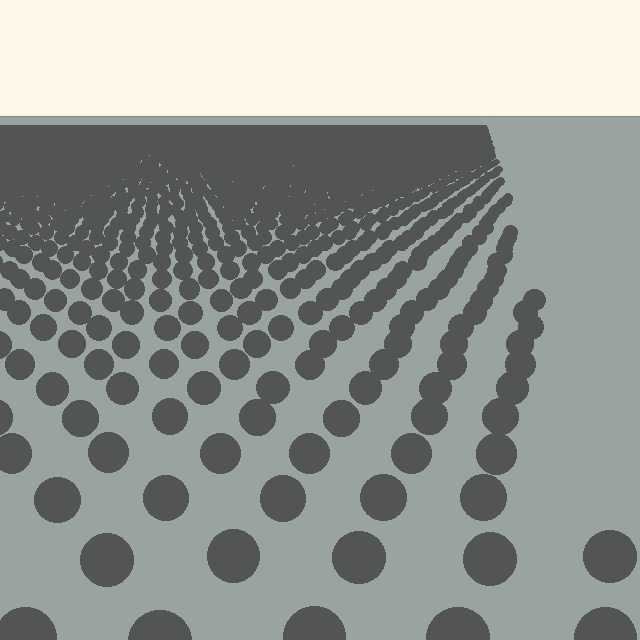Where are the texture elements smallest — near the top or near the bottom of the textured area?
Near the top.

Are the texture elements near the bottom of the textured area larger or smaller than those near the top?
Larger. Near the bottom, elements are closer to the viewer and appear at a bigger on-screen size.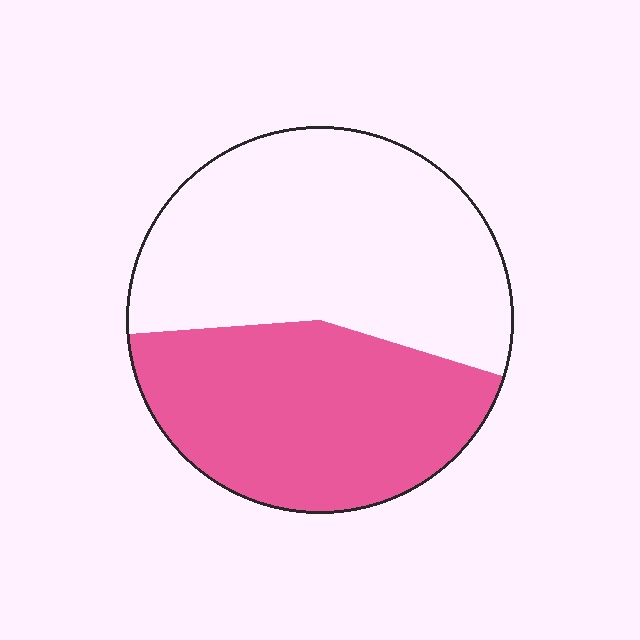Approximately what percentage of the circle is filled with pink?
Approximately 45%.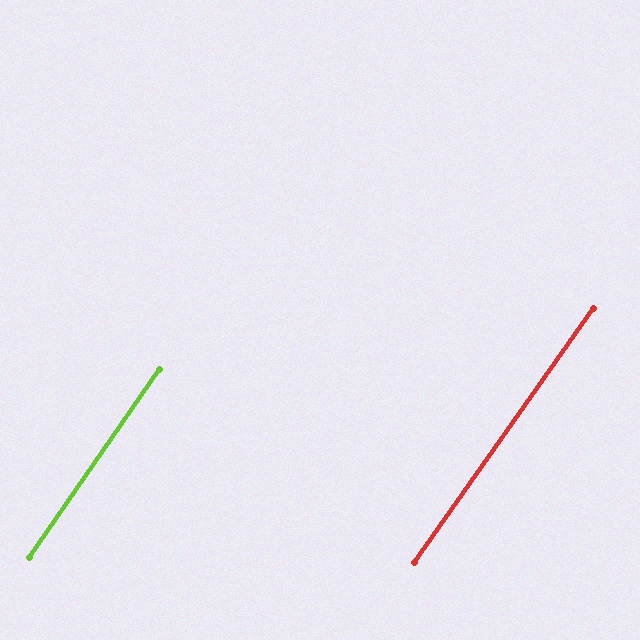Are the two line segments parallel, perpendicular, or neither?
Parallel — their directions differ by only 0.6°.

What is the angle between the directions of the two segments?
Approximately 1 degree.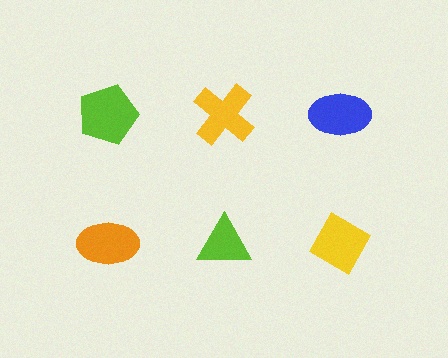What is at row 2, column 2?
A lime triangle.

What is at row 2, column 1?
An orange ellipse.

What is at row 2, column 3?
A yellow diamond.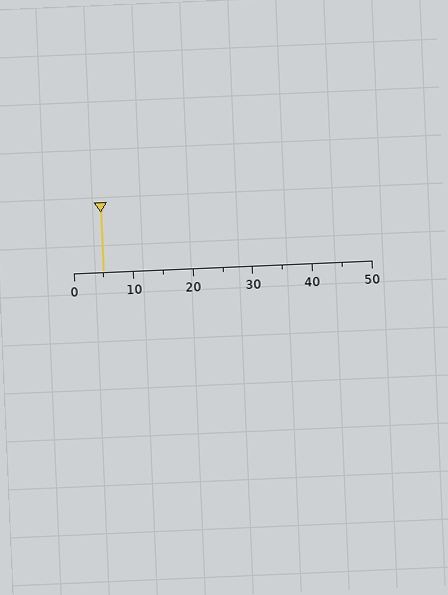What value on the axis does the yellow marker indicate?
The marker indicates approximately 5.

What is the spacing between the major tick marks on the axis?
The major ticks are spaced 10 apart.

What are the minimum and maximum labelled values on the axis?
The axis runs from 0 to 50.